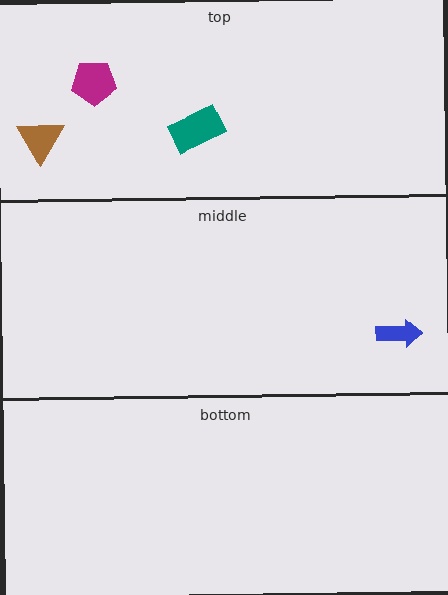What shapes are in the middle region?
The blue arrow.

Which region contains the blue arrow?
The middle region.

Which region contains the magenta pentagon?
The top region.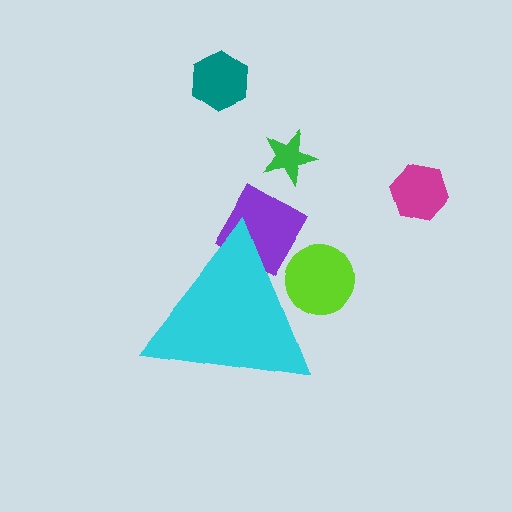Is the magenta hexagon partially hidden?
No, the magenta hexagon is fully visible.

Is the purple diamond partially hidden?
Yes, the purple diamond is partially hidden behind the cyan triangle.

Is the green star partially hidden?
No, the green star is fully visible.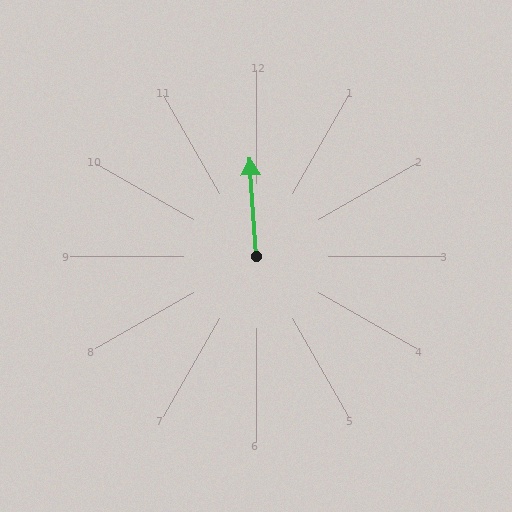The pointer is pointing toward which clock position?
Roughly 12 o'clock.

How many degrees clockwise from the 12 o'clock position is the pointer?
Approximately 356 degrees.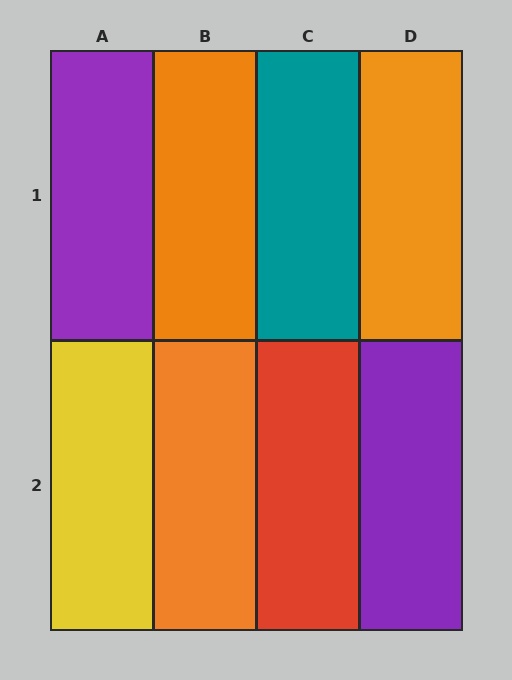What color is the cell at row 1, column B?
Orange.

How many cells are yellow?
1 cell is yellow.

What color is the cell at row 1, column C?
Teal.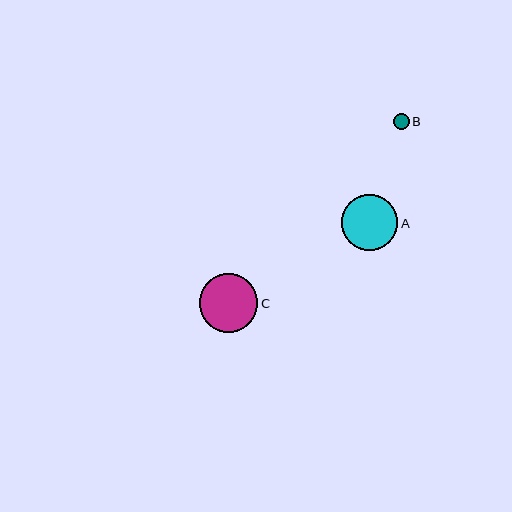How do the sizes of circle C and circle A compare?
Circle C and circle A are approximately the same size.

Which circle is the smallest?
Circle B is the smallest with a size of approximately 16 pixels.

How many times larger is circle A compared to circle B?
Circle A is approximately 3.5 times the size of circle B.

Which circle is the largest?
Circle C is the largest with a size of approximately 59 pixels.